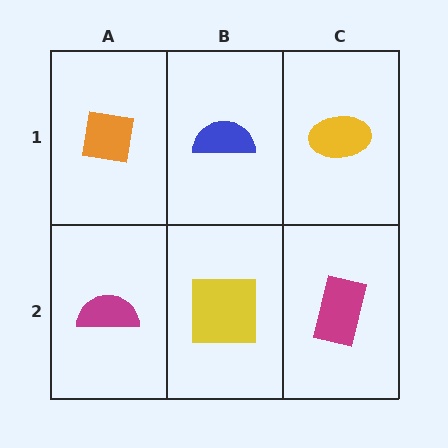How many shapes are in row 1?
3 shapes.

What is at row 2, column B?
A yellow square.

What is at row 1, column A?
An orange square.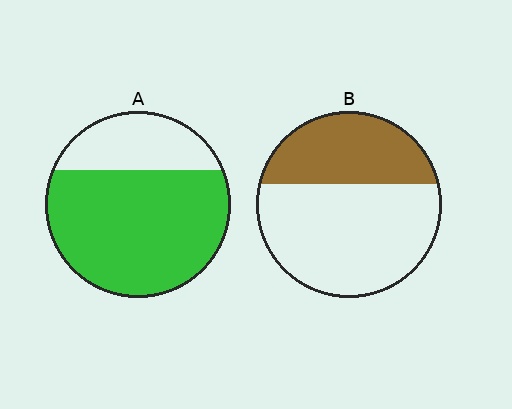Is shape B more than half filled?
No.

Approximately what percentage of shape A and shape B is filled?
A is approximately 75% and B is approximately 35%.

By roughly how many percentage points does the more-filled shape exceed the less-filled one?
By roughly 35 percentage points (A over B).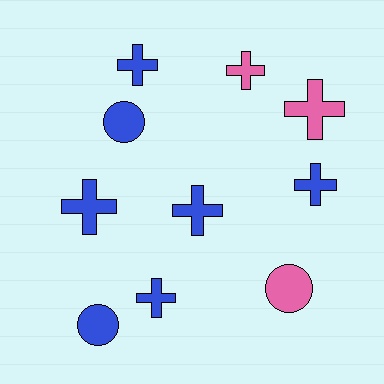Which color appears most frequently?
Blue, with 7 objects.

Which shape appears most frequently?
Cross, with 7 objects.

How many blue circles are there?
There are 2 blue circles.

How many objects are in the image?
There are 10 objects.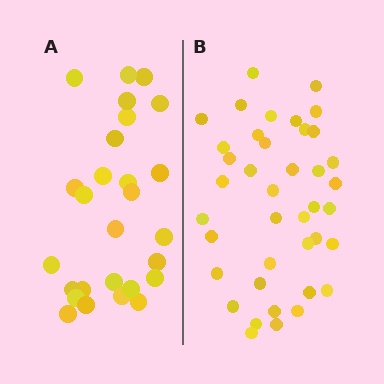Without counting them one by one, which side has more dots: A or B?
Region B (the right region) has more dots.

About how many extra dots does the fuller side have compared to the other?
Region B has approximately 15 more dots than region A.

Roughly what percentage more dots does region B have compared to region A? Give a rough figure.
About 50% more.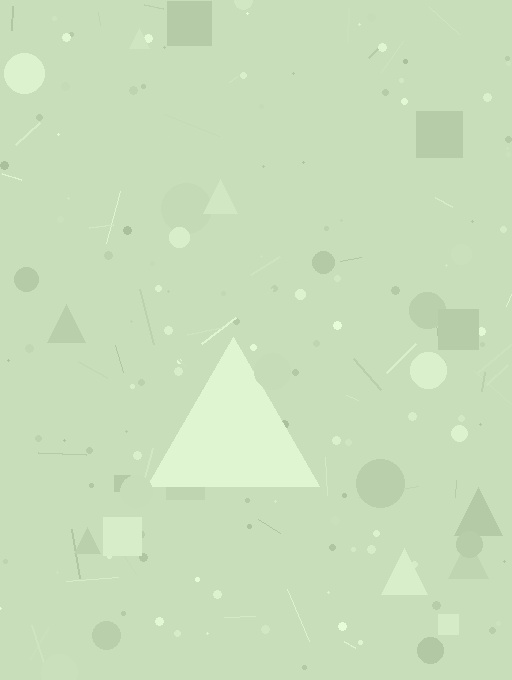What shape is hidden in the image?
A triangle is hidden in the image.